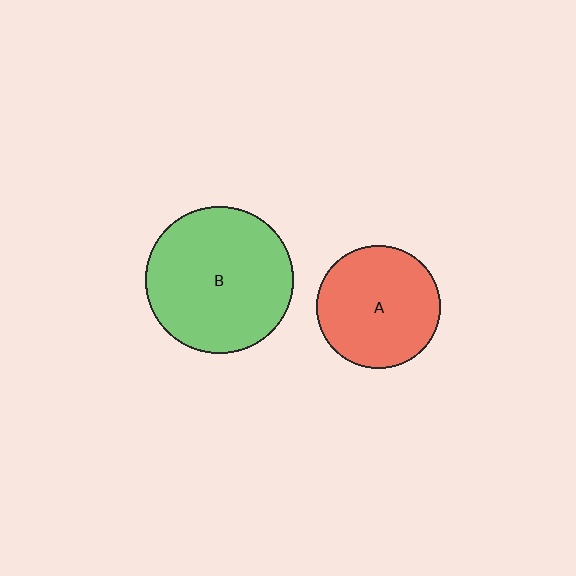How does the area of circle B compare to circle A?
Approximately 1.4 times.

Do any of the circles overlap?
No, none of the circles overlap.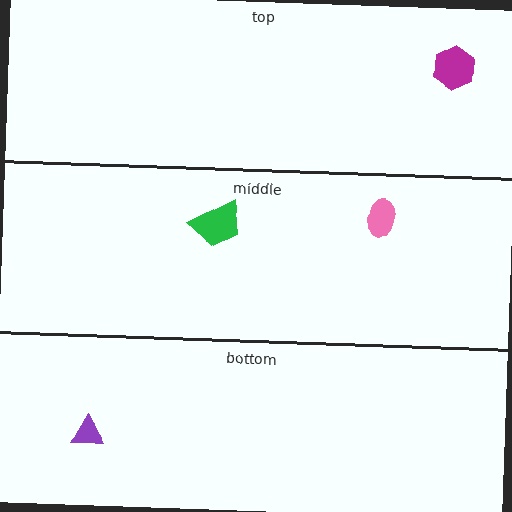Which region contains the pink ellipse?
The middle region.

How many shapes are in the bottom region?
1.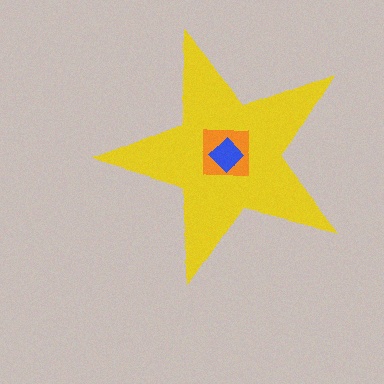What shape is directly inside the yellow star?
The orange square.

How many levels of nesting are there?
3.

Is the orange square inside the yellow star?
Yes.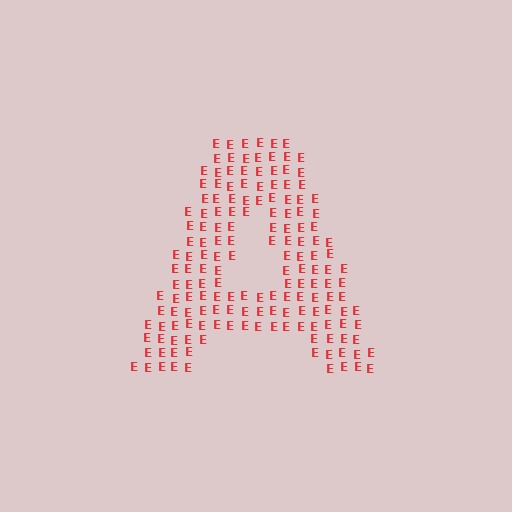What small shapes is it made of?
It is made of small letter E's.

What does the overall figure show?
The overall figure shows the letter A.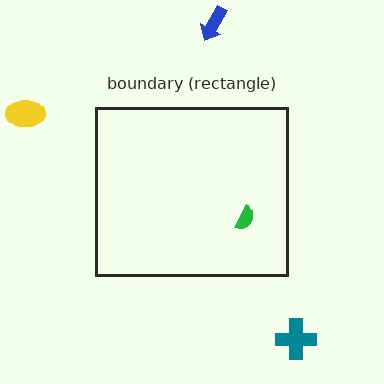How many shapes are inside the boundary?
1 inside, 3 outside.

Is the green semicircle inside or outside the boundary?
Inside.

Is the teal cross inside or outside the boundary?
Outside.